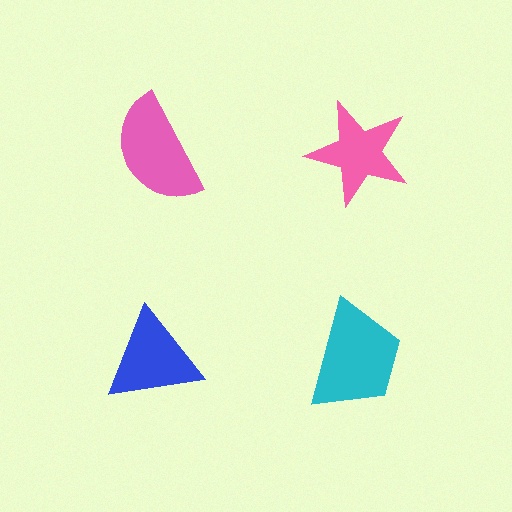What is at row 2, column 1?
A blue triangle.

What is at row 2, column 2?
A cyan trapezoid.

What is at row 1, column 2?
A pink star.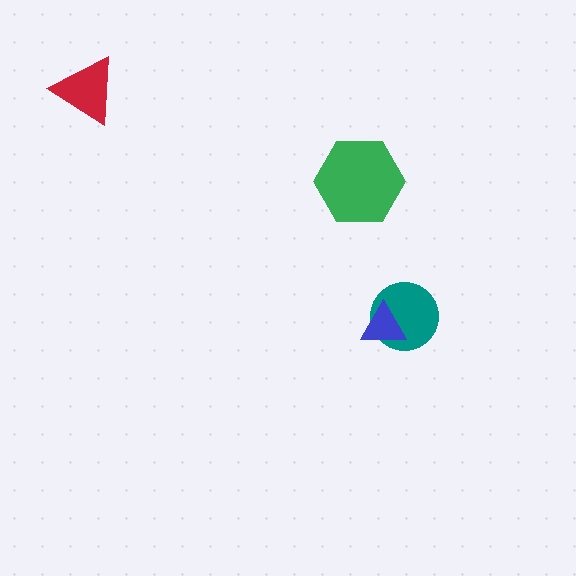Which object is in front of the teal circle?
The blue triangle is in front of the teal circle.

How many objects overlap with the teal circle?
1 object overlaps with the teal circle.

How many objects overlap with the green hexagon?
0 objects overlap with the green hexagon.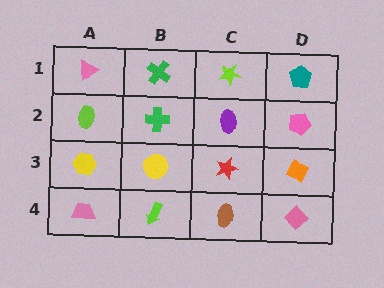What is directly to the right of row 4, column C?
A pink diamond.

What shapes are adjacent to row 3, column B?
A green cross (row 2, column B), a lime arrow (row 4, column B), a yellow hexagon (row 3, column A), a red star (row 3, column C).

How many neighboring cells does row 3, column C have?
4.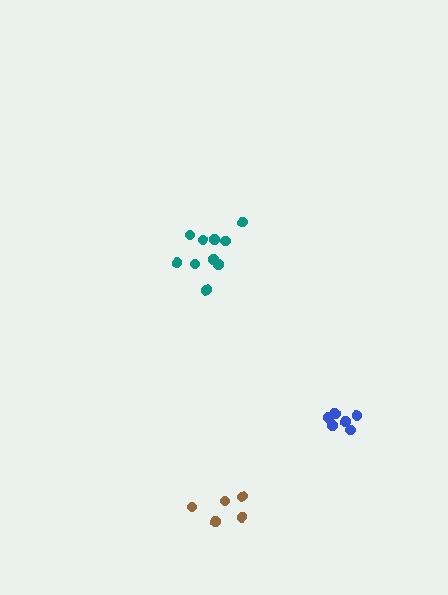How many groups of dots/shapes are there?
There are 3 groups.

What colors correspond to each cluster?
The clusters are colored: teal, brown, blue.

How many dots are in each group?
Group 1: 10 dots, Group 2: 5 dots, Group 3: 6 dots (21 total).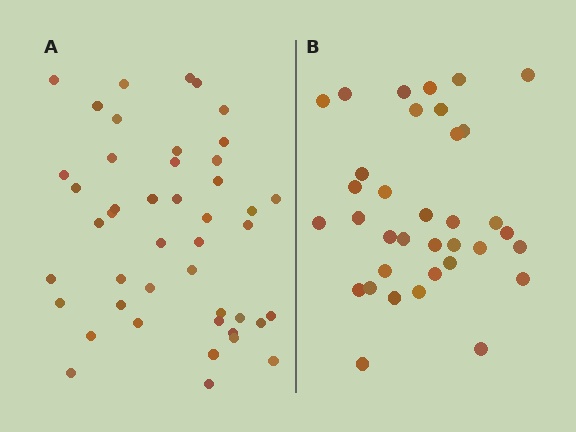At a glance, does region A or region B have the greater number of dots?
Region A (the left region) has more dots.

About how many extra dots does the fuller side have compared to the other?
Region A has roughly 10 or so more dots than region B.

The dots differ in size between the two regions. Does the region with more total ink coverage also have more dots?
No. Region B has more total ink coverage because its dots are larger, but region A actually contains more individual dots. Total area can be misleading — the number of items is what matters here.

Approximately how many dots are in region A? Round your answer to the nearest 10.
About 40 dots. (The exact count is 45, which rounds to 40.)